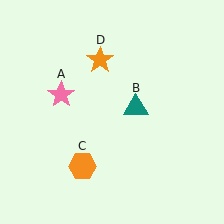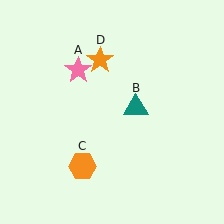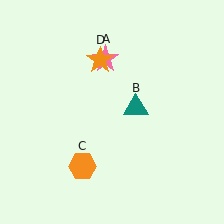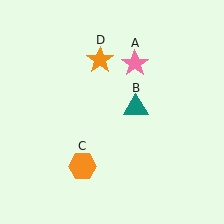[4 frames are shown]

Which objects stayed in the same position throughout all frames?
Teal triangle (object B) and orange hexagon (object C) and orange star (object D) remained stationary.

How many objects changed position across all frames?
1 object changed position: pink star (object A).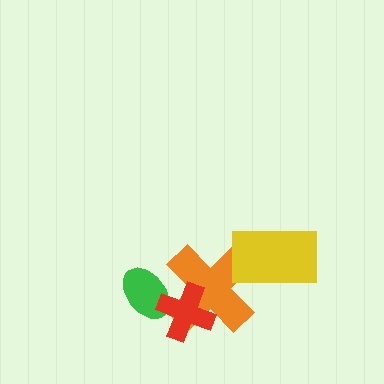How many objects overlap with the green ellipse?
2 objects overlap with the green ellipse.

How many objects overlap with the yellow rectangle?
1 object overlaps with the yellow rectangle.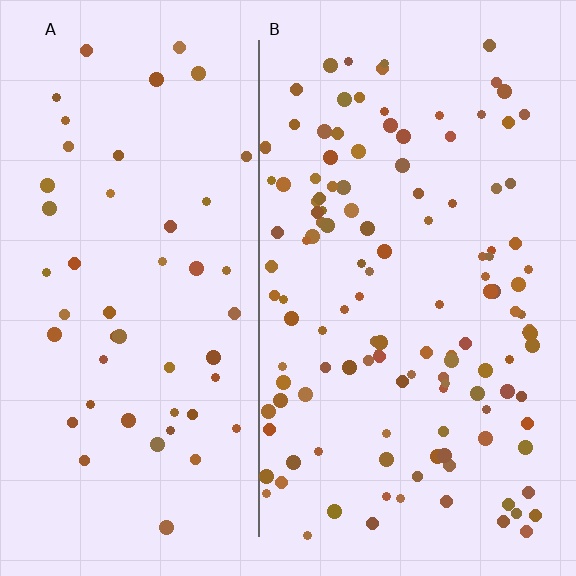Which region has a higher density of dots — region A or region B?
B (the right).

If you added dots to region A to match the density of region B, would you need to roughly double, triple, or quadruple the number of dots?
Approximately triple.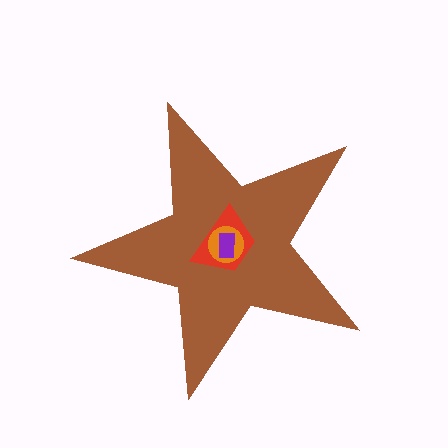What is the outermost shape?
The brown star.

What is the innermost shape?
The purple rectangle.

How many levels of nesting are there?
4.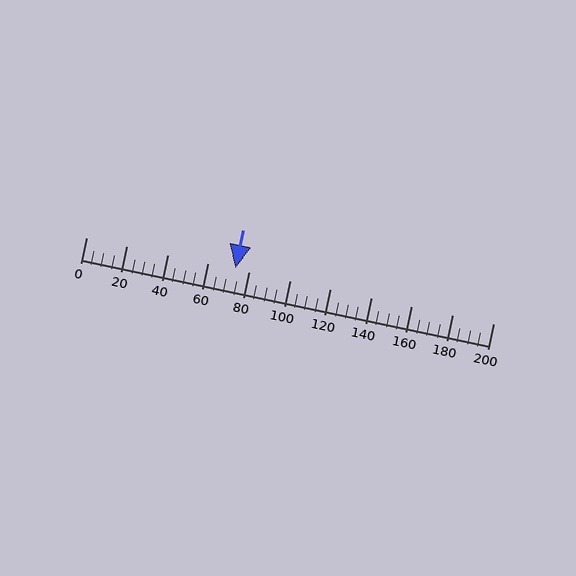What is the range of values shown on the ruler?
The ruler shows values from 0 to 200.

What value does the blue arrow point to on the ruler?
The blue arrow points to approximately 73.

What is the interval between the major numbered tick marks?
The major tick marks are spaced 20 units apart.